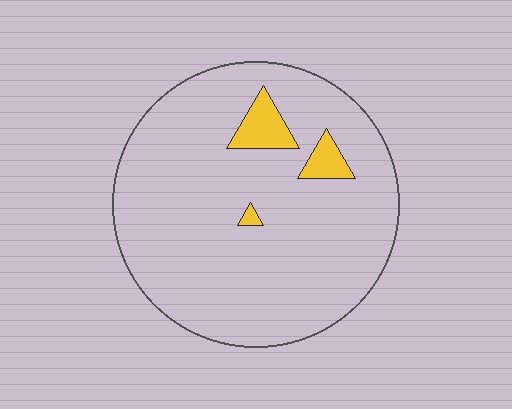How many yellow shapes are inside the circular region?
3.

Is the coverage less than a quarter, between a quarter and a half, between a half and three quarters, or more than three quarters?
Less than a quarter.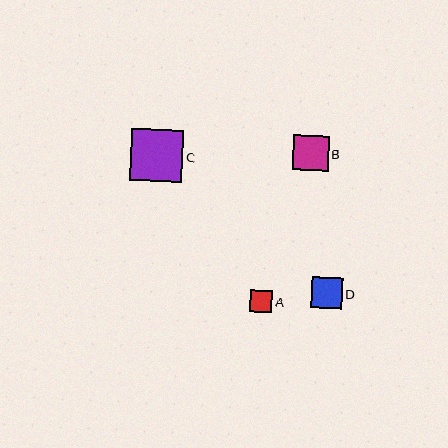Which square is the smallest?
Square A is the smallest with a size of approximately 22 pixels.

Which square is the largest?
Square C is the largest with a size of approximately 53 pixels.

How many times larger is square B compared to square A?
Square B is approximately 1.6 times the size of square A.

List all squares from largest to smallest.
From largest to smallest: C, B, D, A.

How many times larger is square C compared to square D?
Square C is approximately 1.7 times the size of square D.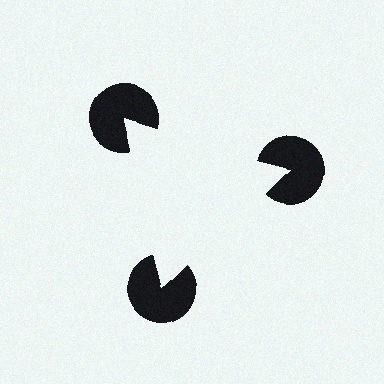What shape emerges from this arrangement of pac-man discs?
An illusory triangle — its edges are inferred from the aligned wedge cuts in the pac-man discs, not physically drawn.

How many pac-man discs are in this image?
There are 3 — one at each vertex of the illusory triangle.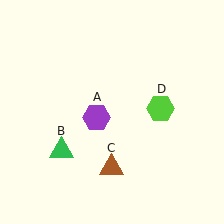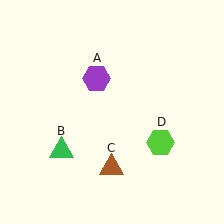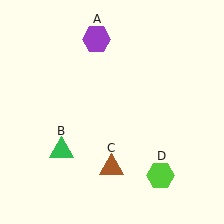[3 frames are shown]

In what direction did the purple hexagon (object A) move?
The purple hexagon (object A) moved up.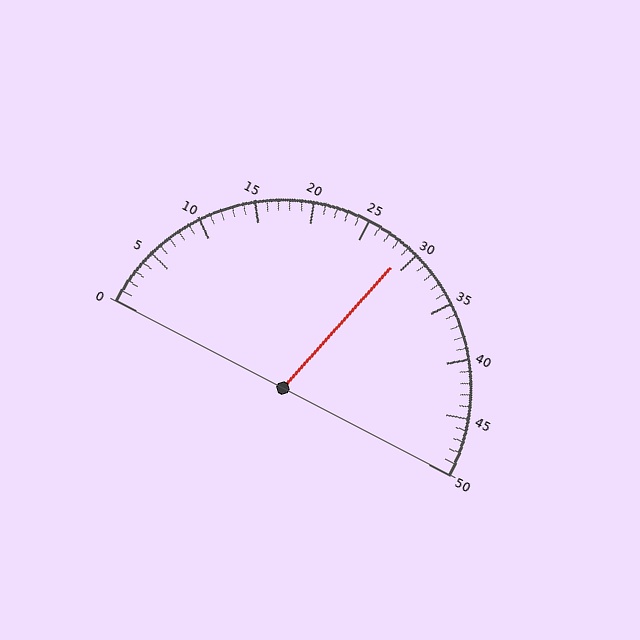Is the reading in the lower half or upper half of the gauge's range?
The reading is in the upper half of the range (0 to 50).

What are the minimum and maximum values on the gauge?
The gauge ranges from 0 to 50.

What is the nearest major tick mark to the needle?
The nearest major tick mark is 30.